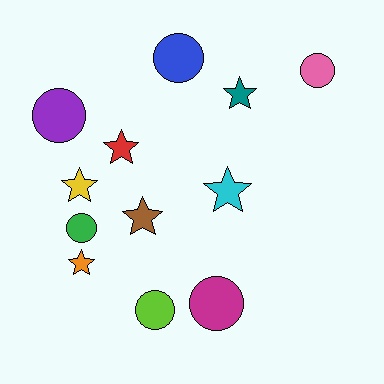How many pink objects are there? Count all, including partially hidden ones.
There is 1 pink object.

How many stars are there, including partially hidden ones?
There are 6 stars.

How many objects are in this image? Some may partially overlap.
There are 12 objects.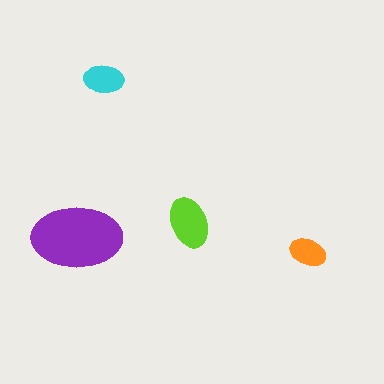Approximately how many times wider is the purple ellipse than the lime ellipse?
About 1.5 times wider.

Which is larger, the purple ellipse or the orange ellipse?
The purple one.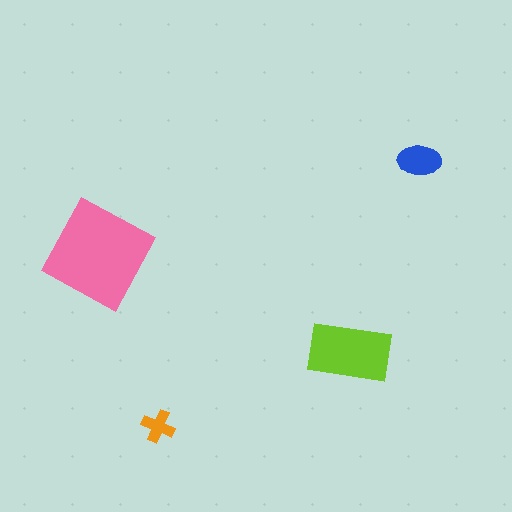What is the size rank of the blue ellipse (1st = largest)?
3rd.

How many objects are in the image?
There are 4 objects in the image.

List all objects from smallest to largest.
The orange cross, the blue ellipse, the lime rectangle, the pink diamond.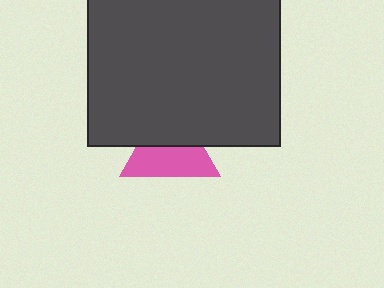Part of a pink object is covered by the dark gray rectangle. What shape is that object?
It is a triangle.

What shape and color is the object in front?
The object in front is a dark gray rectangle.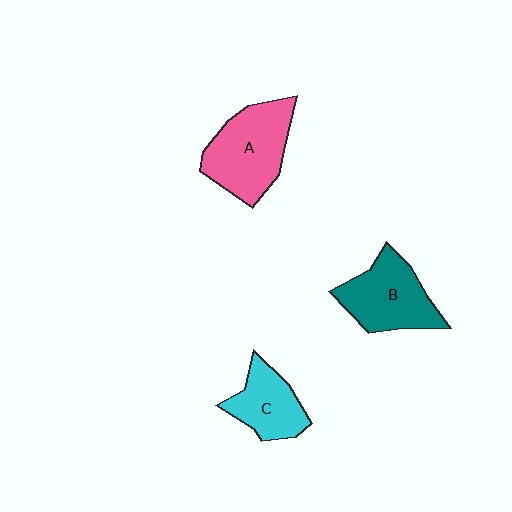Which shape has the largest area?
Shape A (pink).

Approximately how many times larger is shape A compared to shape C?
Approximately 1.5 times.